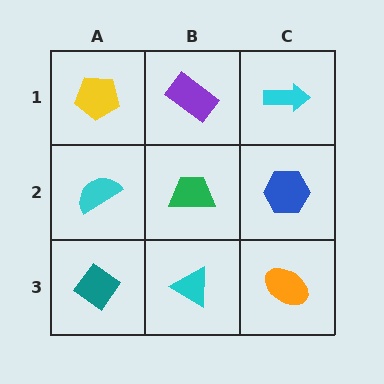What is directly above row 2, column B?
A purple rectangle.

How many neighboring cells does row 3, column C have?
2.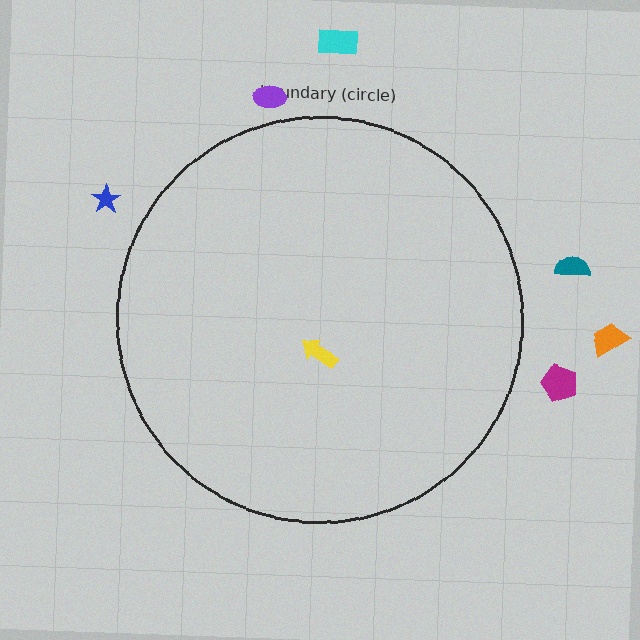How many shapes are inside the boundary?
1 inside, 6 outside.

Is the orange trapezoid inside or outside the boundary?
Outside.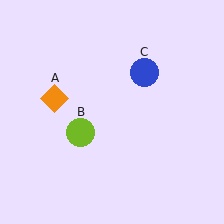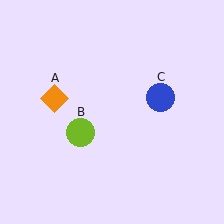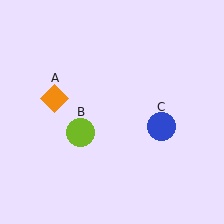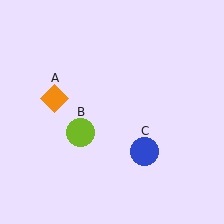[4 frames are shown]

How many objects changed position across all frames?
1 object changed position: blue circle (object C).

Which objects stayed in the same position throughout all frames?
Orange diamond (object A) and lime circle (object B) remained stationary.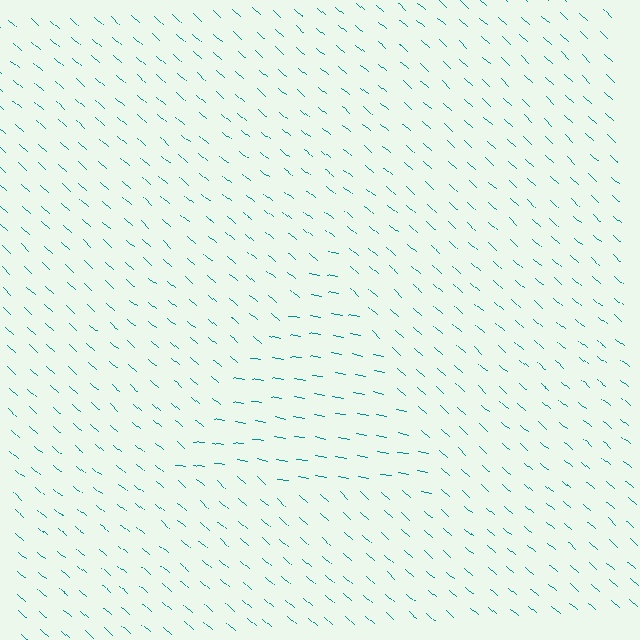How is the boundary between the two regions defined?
The boundary is defined purely by a change in line orientation (approximately 32 degrees difference). All lines are the same color and thickness.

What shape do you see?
I see a triangle.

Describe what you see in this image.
The image is filled with small teal line segments. A triangle region in the image has lines oriented differently from the surrounding lines, creating a visible texture boundary.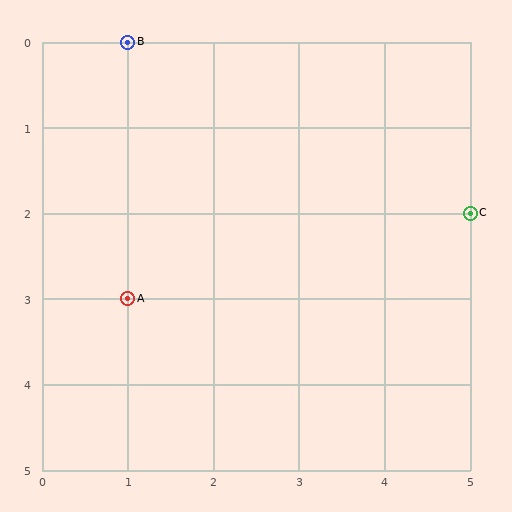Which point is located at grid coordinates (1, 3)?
Point A is at (1, 3).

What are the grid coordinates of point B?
Point B is at grid coordinates (1, 0).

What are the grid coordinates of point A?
Point A is at grid coordinates (1, 3).